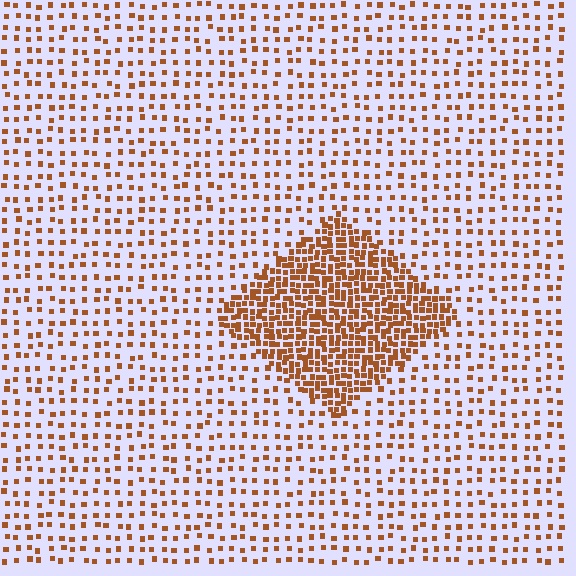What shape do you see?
I see a diamond.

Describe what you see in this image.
The image contains small brown elements arranged at two different densities. A diamond-shaped region is visible where the elements are more densely packed than the surrounding area.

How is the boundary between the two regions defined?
The boundary is defined by a change in element density (approximately 3.0x ratio). All elements are the same color, size, and shape.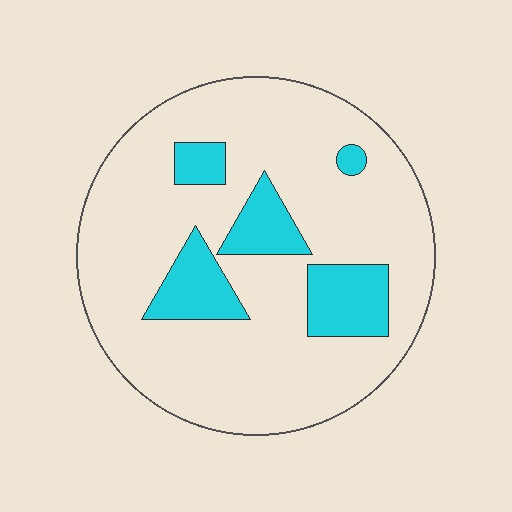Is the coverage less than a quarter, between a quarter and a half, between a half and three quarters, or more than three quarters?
Less than a quarter.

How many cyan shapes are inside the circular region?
5.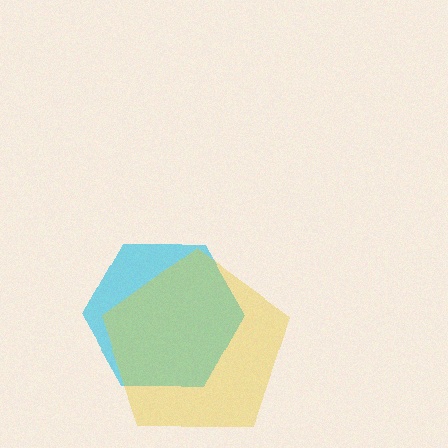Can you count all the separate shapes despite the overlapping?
Yes, there are 2 separate shapes.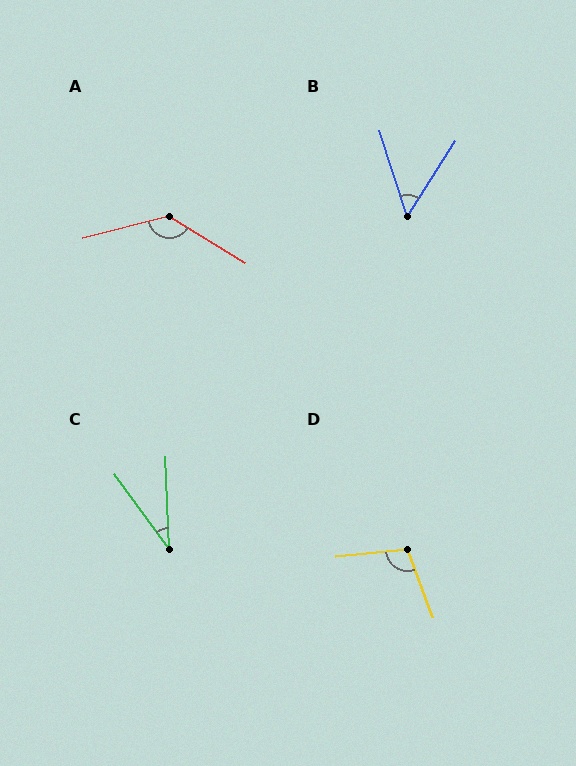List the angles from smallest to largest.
C (34°), B (51°), D (105°), A (134°).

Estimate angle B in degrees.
Approximately 51 degrees.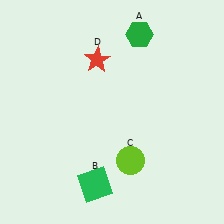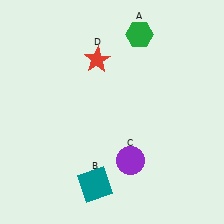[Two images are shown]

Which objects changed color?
B changed from green to teal. C changed from lime to purple.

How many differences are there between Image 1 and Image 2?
There are 2 differences between the two images.